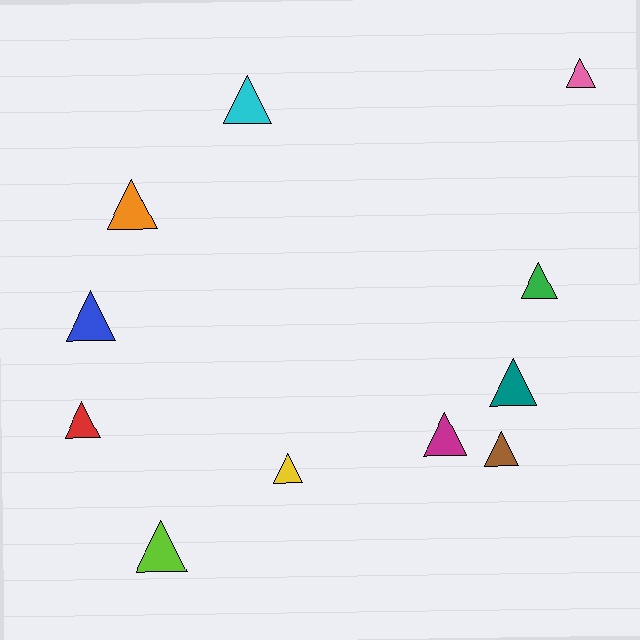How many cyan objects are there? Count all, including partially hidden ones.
There is 1 cyan object.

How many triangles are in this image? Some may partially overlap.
There are 11 triangles.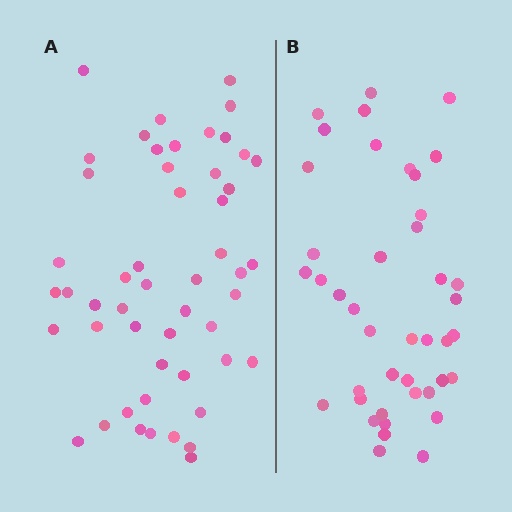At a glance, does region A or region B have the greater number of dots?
Region A (the left region) has more dots.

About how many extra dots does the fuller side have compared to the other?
Region A has roughly 8 or so more dots than region B.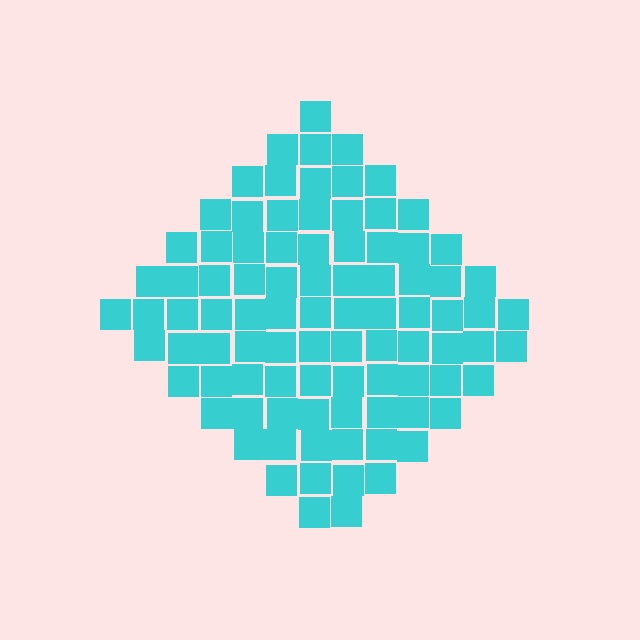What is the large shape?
The large shape is a diamond.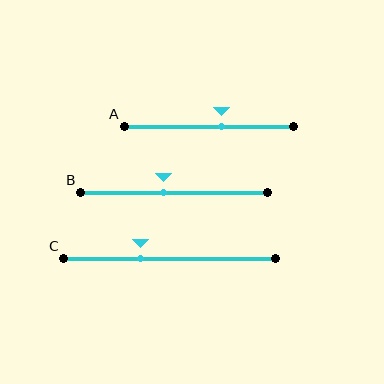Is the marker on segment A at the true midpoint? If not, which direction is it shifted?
No, the marker on segment A is shifted to the right by about 8% of the segment length.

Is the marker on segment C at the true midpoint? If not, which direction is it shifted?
No, the marker on segment C is shifted to the left by about 14% of the segment length.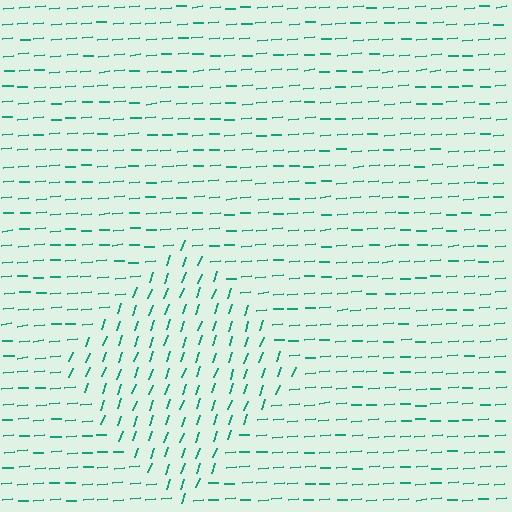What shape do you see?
I see a diamond.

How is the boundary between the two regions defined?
The boundary is defined purely by a change in line orientation (approximately 67 degrees difference). All lines are the same color and thickness.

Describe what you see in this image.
The image is filled with small teal line segments. A diamond region in the image has lines oriented differently from the surrounding lines, creating a visible texture boundary.